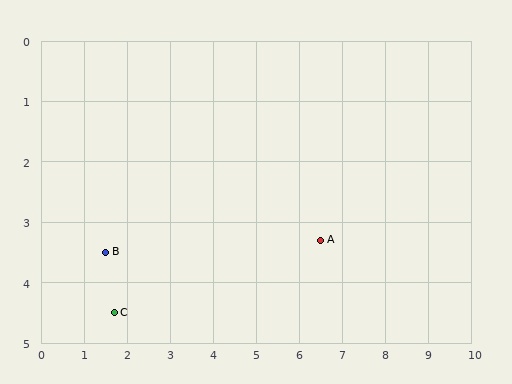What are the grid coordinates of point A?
Point A is at approximately (6.5, 3.3).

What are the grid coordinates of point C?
Point C is at approximately (1.7, 4.5).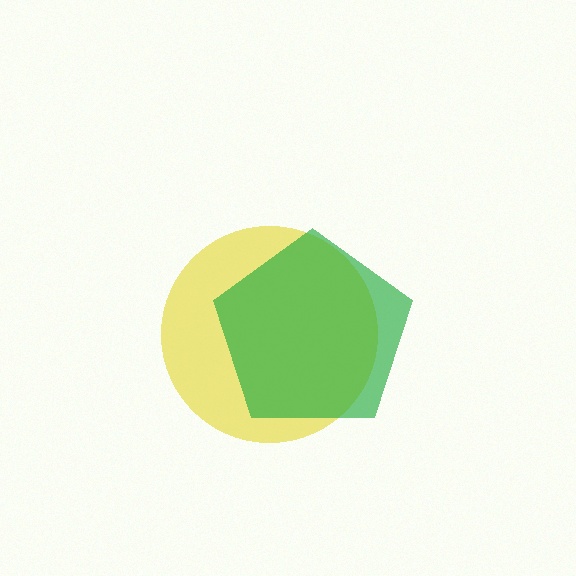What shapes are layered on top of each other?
The layered shapes are: a yellow circle, a green pentagon.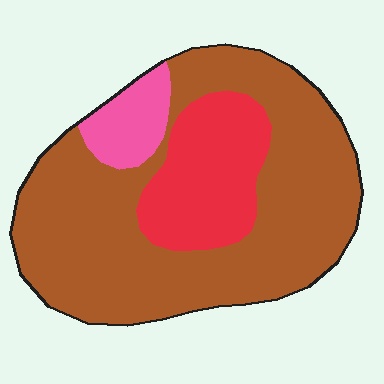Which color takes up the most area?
Brown, at roughly 70%.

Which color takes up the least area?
Pink, at roughly 10%.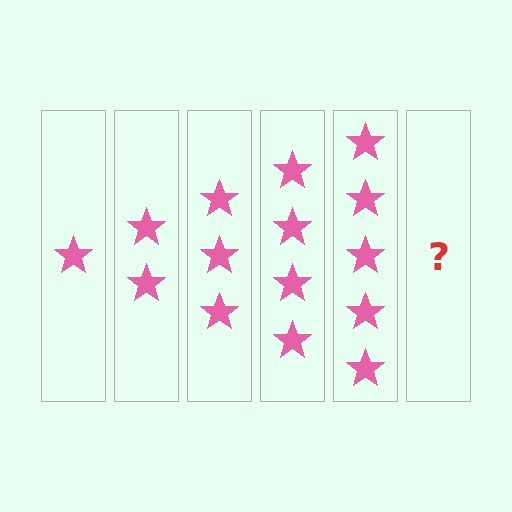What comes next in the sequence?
The next element should be 6 stars.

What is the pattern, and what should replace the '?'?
The pattern is that each step adds one more star. The '?' should be 6 stars.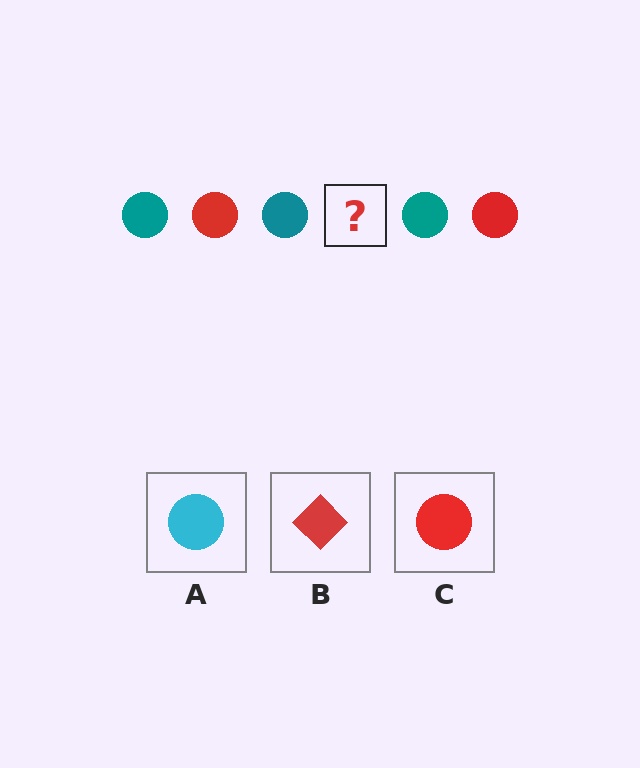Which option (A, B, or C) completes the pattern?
C.